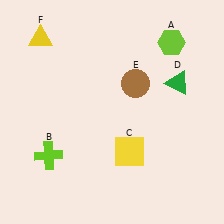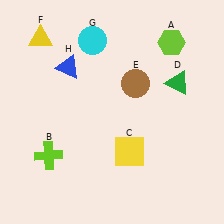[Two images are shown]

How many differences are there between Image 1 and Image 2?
There are 2 differences between the two images.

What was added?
A cyan circle (G), a blue triangle (H) were added in Image 2.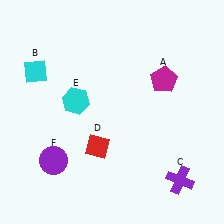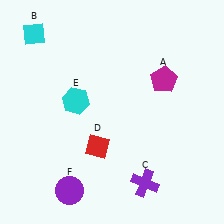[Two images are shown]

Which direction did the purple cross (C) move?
The purple cross (C) moved left.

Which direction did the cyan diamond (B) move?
The cyan diamond (B) moved up.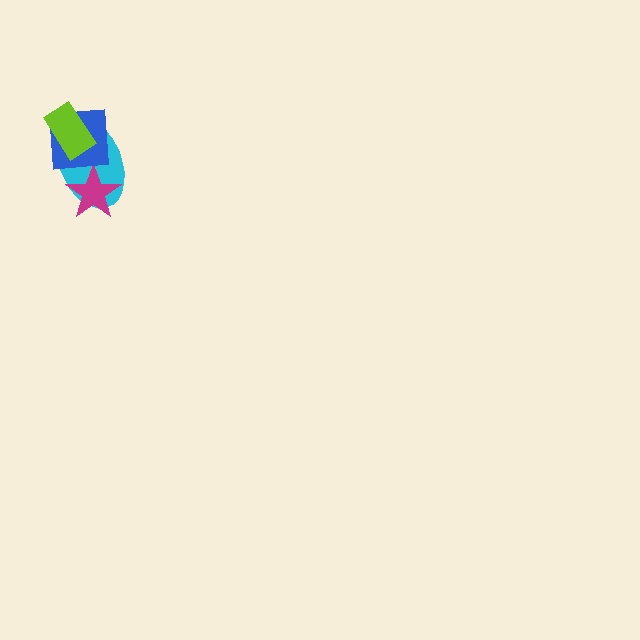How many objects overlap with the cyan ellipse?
3 objects overlap with the cyan ellipse.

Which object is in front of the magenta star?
The blue square is in front of the magenta star.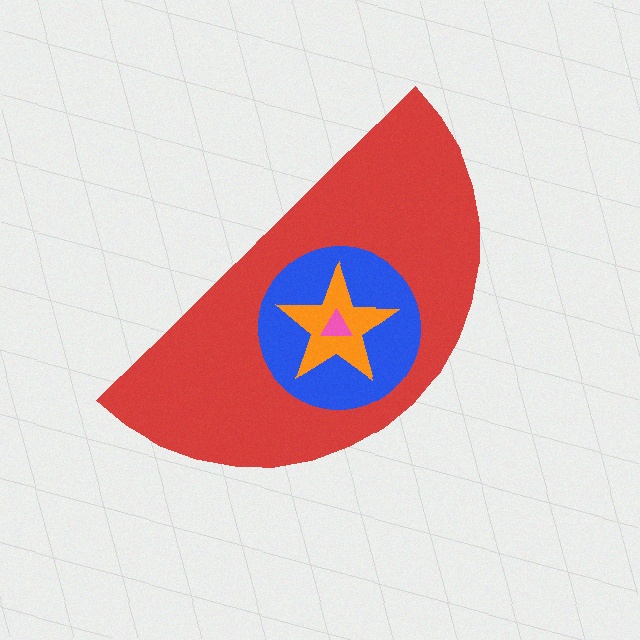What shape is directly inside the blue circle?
The orange star.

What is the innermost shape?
The pink triangle.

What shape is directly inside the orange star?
The pink triangle.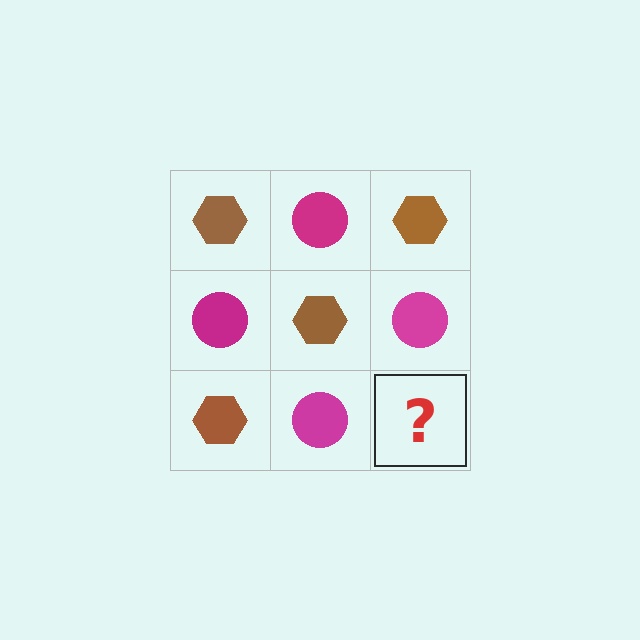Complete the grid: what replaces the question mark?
The question mark should be replaced with a brown hexagon.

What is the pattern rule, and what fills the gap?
The rule is that it alternates brown hexagon and magenta circle in a checkerboard pattern. The gap should be filled with a brown hexagon.